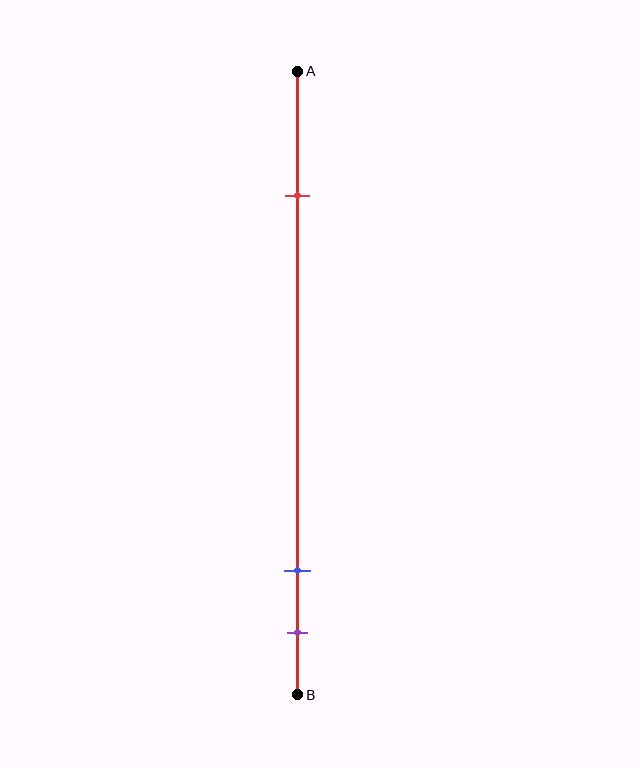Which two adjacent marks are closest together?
The blue and purple marks are the closest adjacent pair.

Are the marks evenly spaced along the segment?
No, the marks are not evenly spaced.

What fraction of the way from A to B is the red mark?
The red mark is approximately 20% (0.2) of the way from A to B.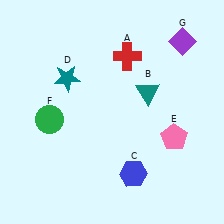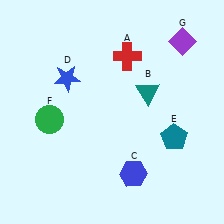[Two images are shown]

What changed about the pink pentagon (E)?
In Image 1, E is pink. In Image 2, it changed to teal.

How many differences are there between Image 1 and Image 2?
There are 2 differences between the two images.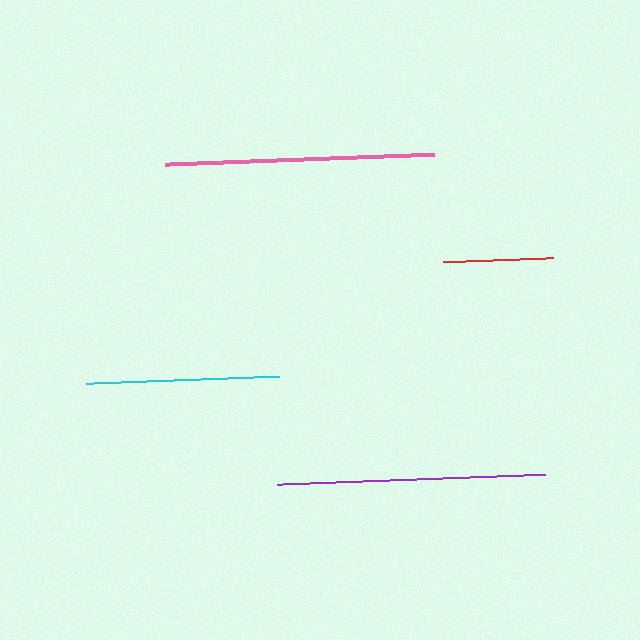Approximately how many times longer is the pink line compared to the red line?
The pink line is approximately 2.4 times the length of the red line.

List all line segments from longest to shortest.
From longest to shortest: pink, purple, cyan, red.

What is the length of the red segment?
The red segment is approximately 110 pixels long.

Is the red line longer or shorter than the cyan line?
The cyan line is longer than the red line.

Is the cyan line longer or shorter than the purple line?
The purple line is longer than the cyan line.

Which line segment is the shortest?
The red line is the shortest at approximately 110 pixels.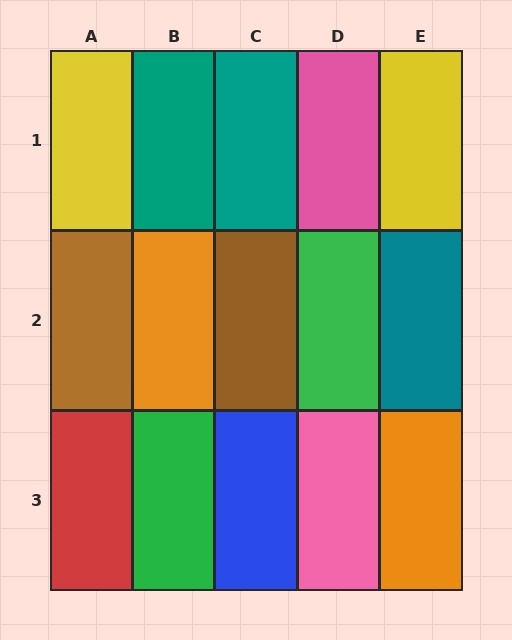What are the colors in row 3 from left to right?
Red, green, blue, pink, orange.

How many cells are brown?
2 cells are brown.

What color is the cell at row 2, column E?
Teal.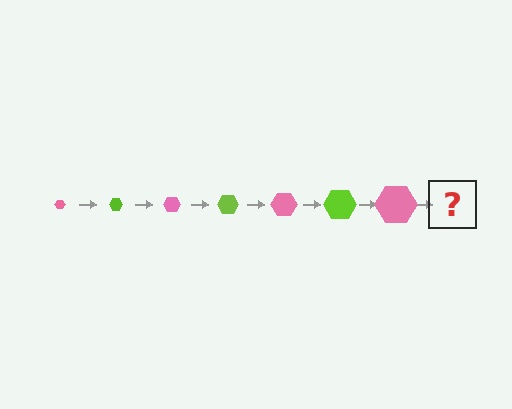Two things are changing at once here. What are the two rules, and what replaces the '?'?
The two rules are that the hexagon grows larger each step and the color cycles through pink and lime. The '?' should be a lime hexagon, larger than the previous one.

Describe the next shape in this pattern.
It should be a lime hexagon, larger than the previous one.